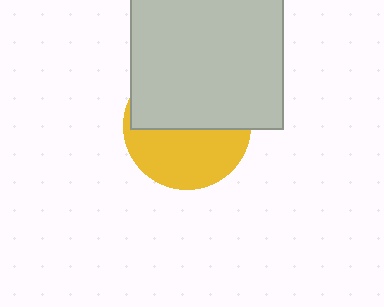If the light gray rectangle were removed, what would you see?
You would see the complete yellow circle.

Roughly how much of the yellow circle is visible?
About half of it is visible (roughly 48%).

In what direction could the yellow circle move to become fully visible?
The yellow circle could move down. That would shift it out from behind the light gray rectangle entirely.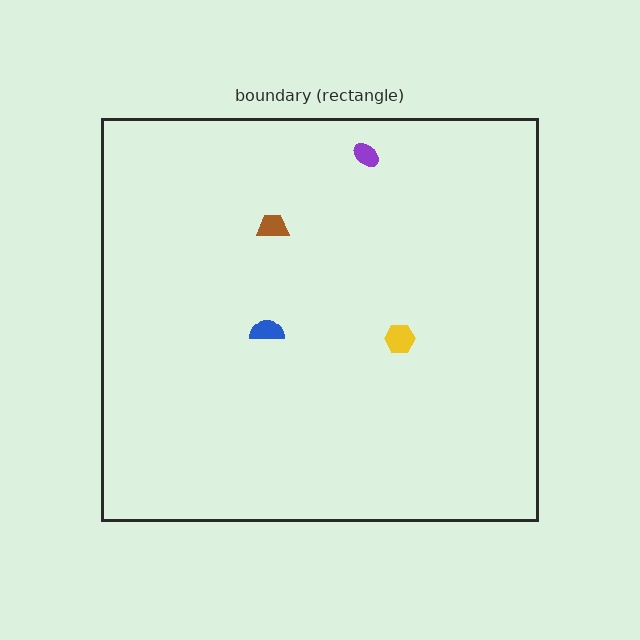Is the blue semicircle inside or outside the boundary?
Inside.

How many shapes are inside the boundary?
4 inside, 0 outside.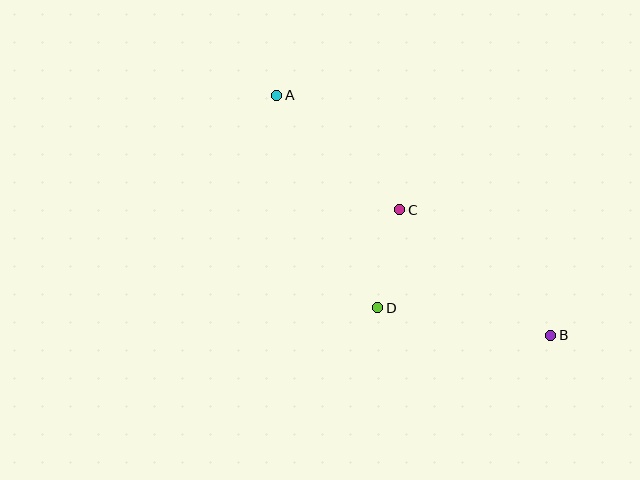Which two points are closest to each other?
Points C and D are closest to each other.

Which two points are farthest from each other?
Points A and B are farthest from each other.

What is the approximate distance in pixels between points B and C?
The distance between B and C is approximately 196 pixels.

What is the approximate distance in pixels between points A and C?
The distance between A and C is approximately 168 pixels.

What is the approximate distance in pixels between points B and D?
The distance between B and D is approximately 175 pixels.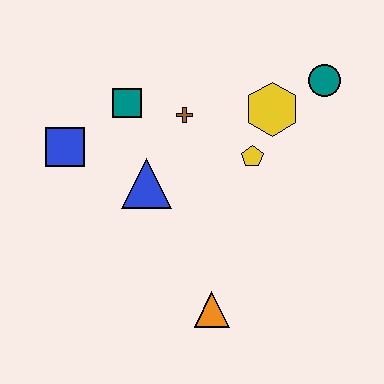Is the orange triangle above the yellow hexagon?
No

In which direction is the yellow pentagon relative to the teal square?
The yellow pentagon is to the right of the teal square.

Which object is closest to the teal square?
The brown cross is closest to the teal square.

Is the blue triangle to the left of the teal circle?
Yes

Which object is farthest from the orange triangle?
The teal circle is farthest from the orange triangle.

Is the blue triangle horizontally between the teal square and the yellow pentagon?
Yes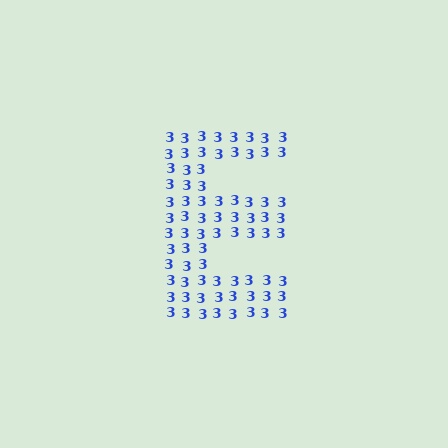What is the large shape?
The large shape is the letter E.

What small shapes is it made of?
It is made of small digit 3's.